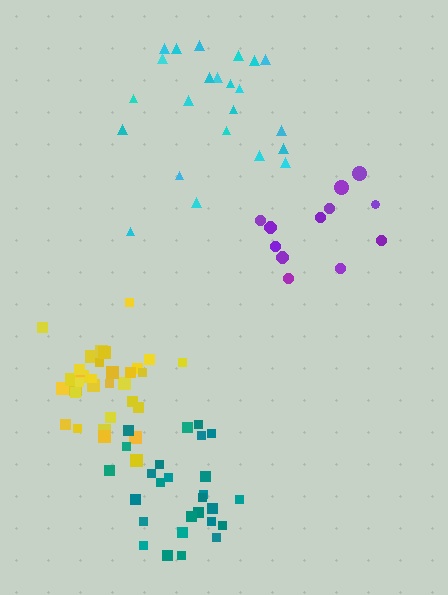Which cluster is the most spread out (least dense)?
Cyan.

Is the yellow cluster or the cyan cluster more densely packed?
Yellow.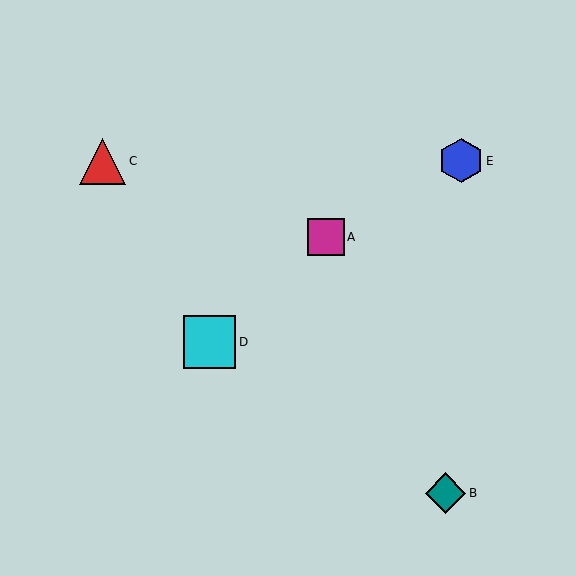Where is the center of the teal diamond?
The center of the teal diamond is at (446, 493).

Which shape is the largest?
The cyan square (labeled D) is the largest.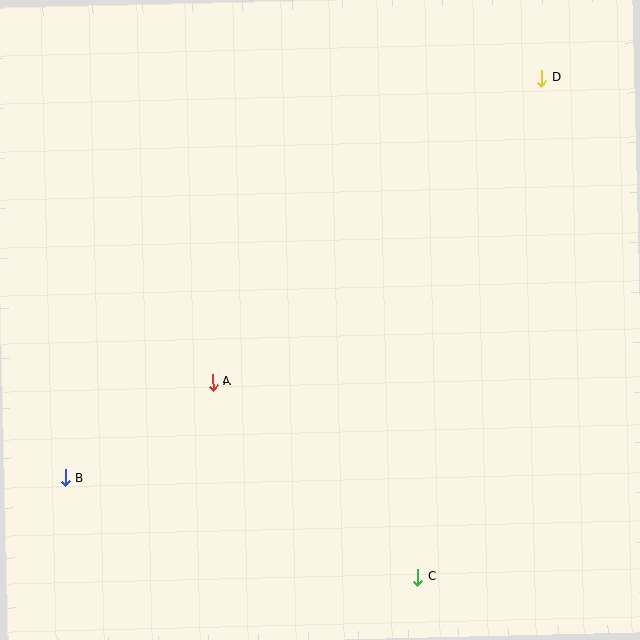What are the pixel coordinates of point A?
Point A is at (213, 382).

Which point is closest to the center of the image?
Point A at (213, 382) is closest to the center.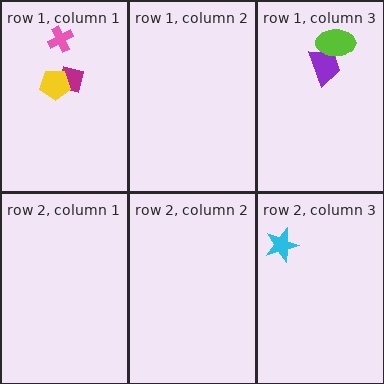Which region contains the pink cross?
The row 1, column 1 region.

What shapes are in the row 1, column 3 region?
The purple trapezoid, the lime ellipse.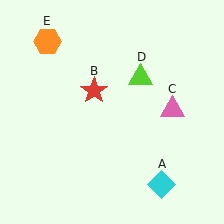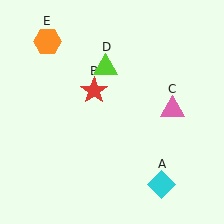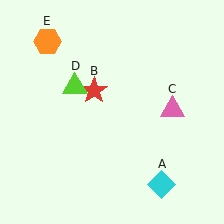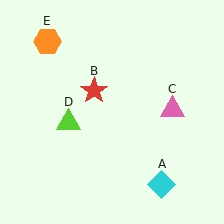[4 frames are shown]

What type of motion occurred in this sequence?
The lime triangle (object D) rotated counterclockwise around the center of the scene.